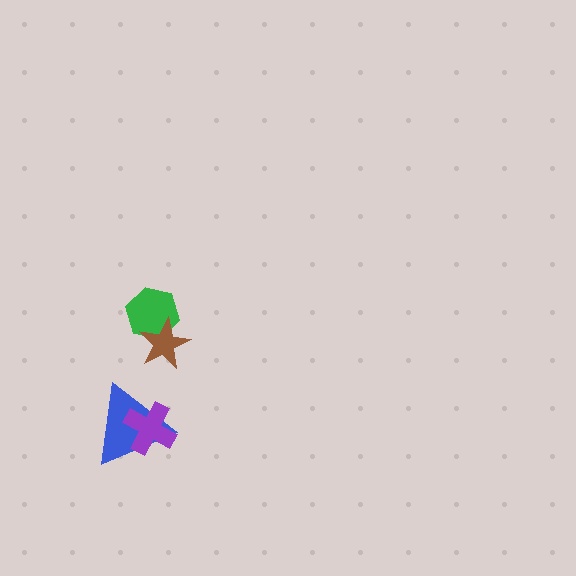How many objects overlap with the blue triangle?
1 object overlaps with the blue triangle.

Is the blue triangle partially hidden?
Yes, it is partially covered by another shape.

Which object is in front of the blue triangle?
The purple cross is in front of the blue triangle.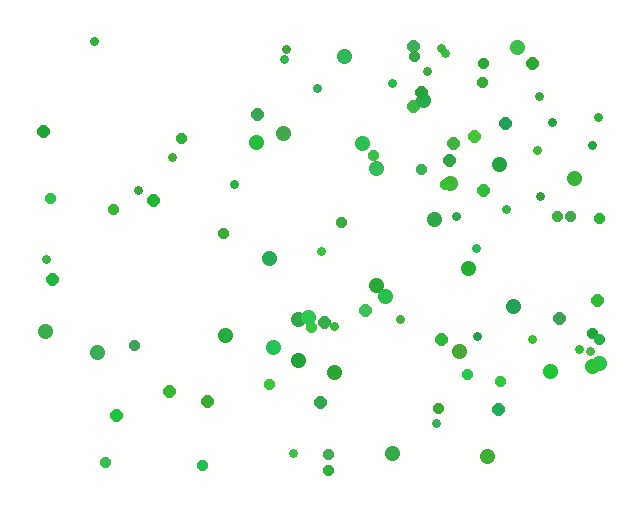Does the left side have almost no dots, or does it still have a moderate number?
Still a moderate number, just noticeably fewer than the right.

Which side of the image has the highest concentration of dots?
The right.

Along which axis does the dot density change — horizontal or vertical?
Horizontal.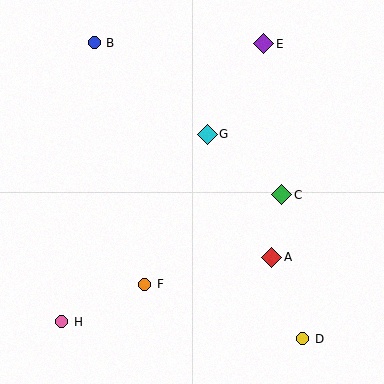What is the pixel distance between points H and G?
The distance between H and G is 237 pixels.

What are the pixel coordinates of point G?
Point G is at (207, 134).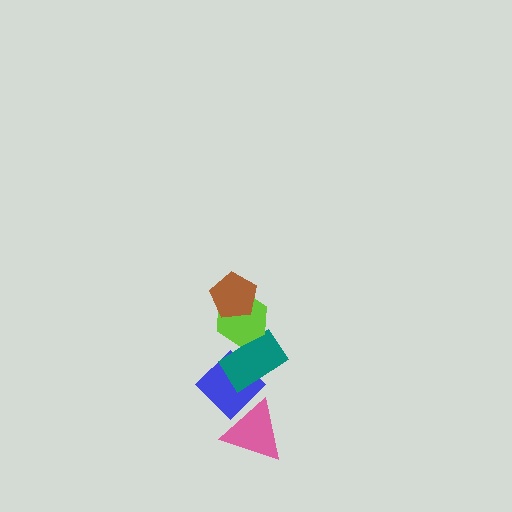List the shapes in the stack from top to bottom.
From top to bottom: the brown pentagon, the lime hexagon, the teal rectangle, the blue diamond, the pink triangle.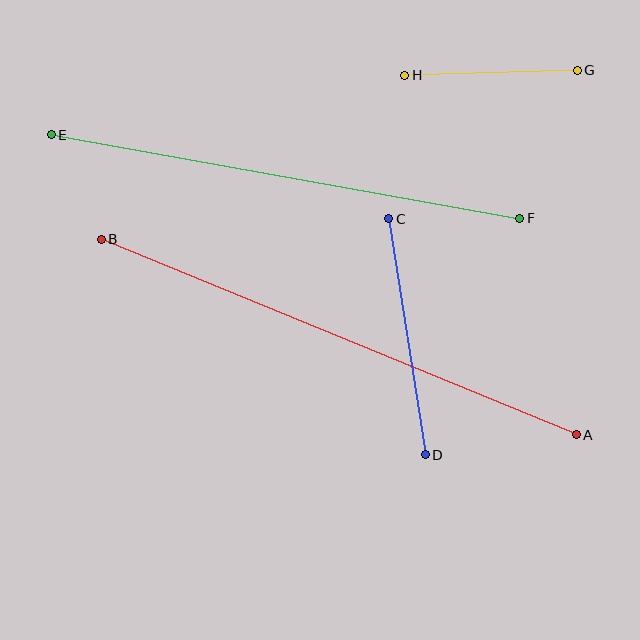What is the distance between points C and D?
The distance is approximately 239 pixels.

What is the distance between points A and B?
The distance is approximately 514 pixels.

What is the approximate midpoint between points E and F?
The midpoint is at approximately (285, 176) pixels.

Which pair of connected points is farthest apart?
Points A and B are farthest apart.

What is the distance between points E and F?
The distance is approximately 476 pixels.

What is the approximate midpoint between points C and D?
The midpoint is at approximately (407, 337) pixels.